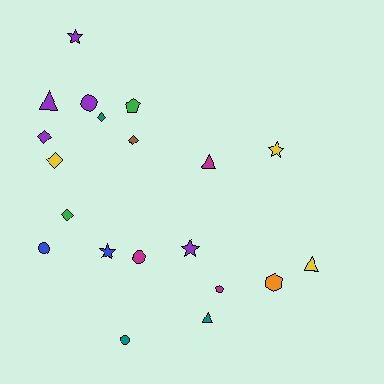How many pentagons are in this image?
There are 2 pentagons.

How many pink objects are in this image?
There are no pink objects.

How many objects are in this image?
There are 20 objects.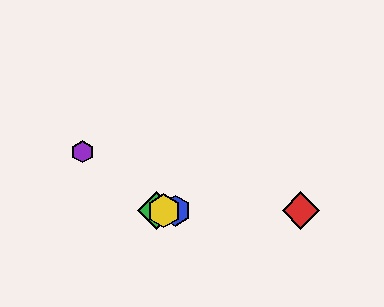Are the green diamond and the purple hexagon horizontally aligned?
No, the green diamond is at y≈211 and the purple hexagon is at y≈152.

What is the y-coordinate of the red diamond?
The red diamond is at y≈211.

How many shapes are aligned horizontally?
4 shapes (the red diamond, the blue hexagon, the green diamond, the yellow hexagon) are aligned horizontally.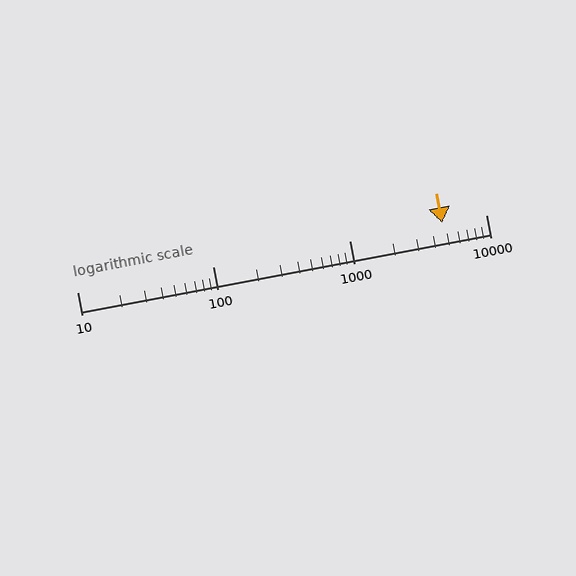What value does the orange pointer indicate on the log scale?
The pointer indicates approximately 4800.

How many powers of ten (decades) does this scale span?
The scale spans 3 decades, from 10 to 10000.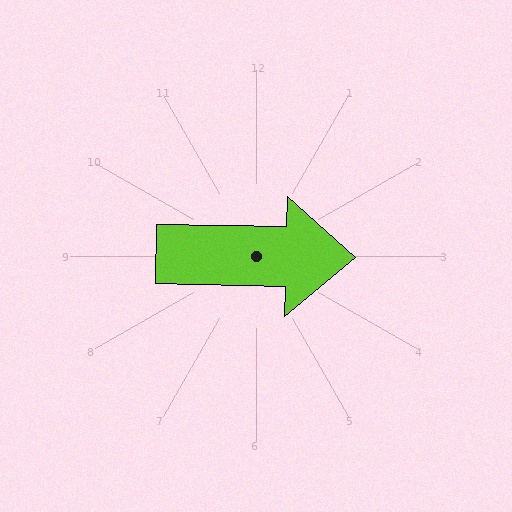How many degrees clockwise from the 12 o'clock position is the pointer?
Approximately 91 degrees.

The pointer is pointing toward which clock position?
Roughly 3 o'clock.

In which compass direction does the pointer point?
East.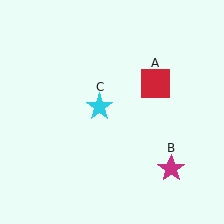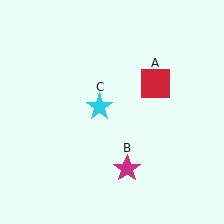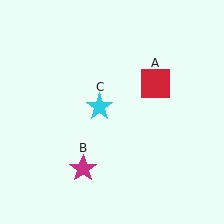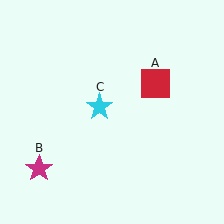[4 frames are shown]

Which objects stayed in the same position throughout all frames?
Red square (object A) and cyan star (object C) remained stationary.